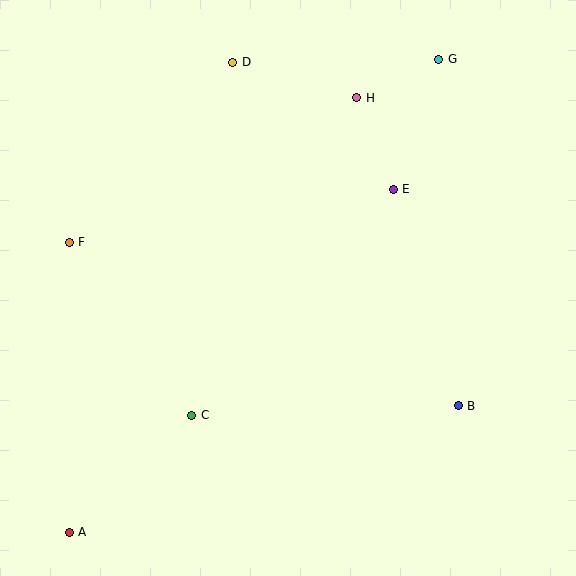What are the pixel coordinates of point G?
Point G is at (439, 59).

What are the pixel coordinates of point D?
Point D is at (233, 62).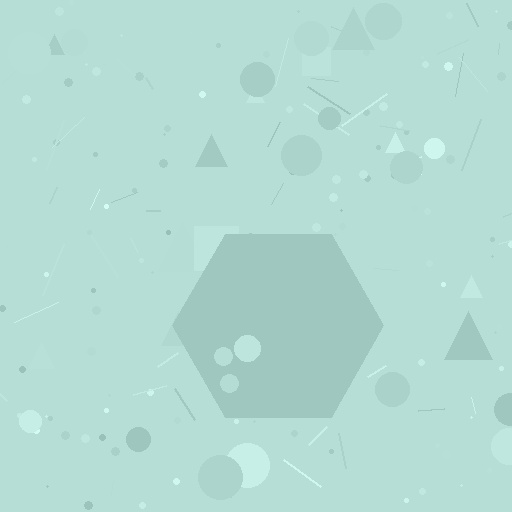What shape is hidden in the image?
A hexagon is hidden in the image.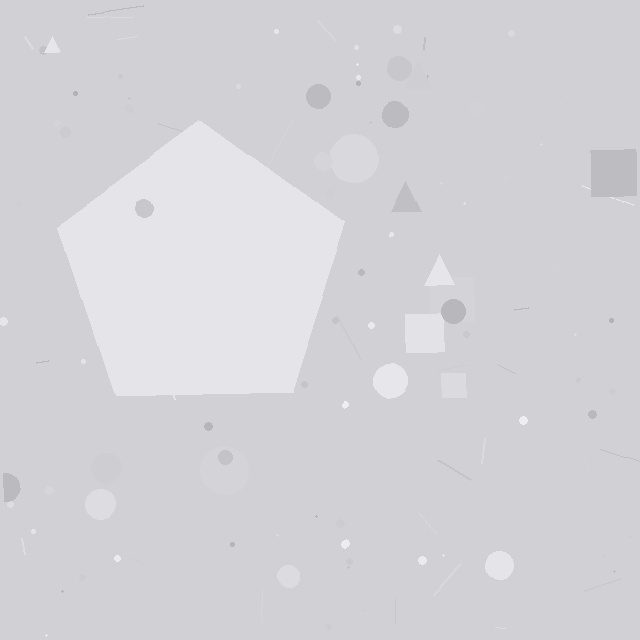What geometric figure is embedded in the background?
A pentagon is embedded in the background.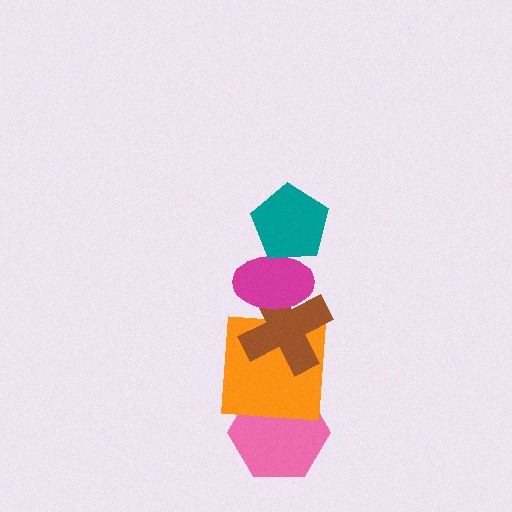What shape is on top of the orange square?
The brown cross is on top of the orange square.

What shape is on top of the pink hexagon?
The orange square is on top of the pink hexagon.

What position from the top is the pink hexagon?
The pink hexagon is 5th from the top.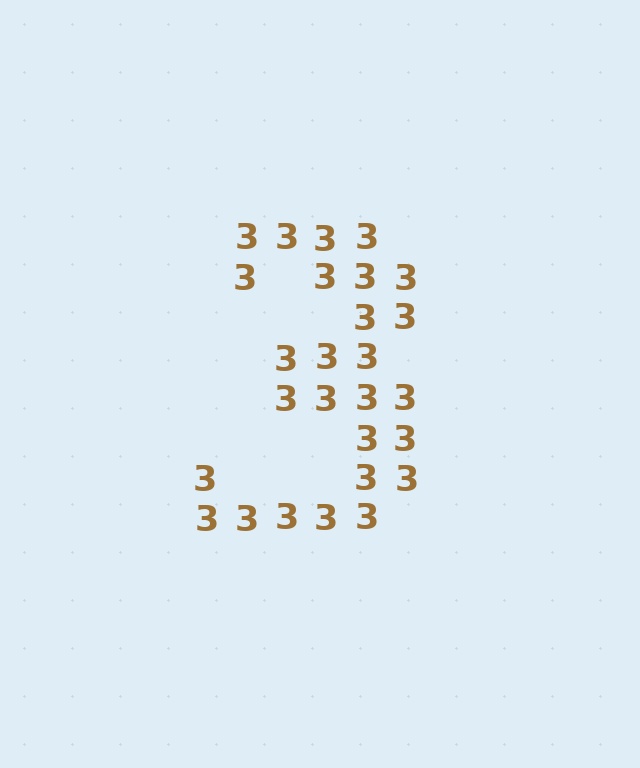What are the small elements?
The small elements are digit 3's.